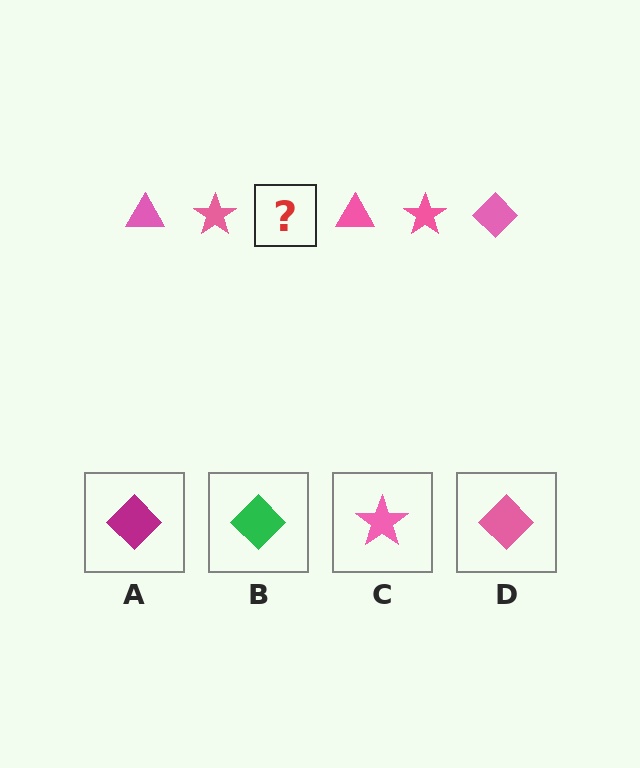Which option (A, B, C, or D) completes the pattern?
D.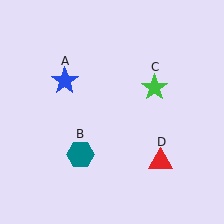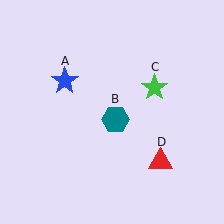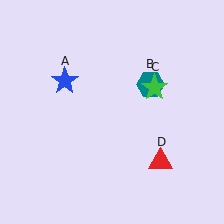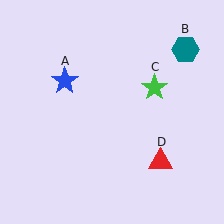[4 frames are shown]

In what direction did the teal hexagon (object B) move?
The teal hexagon (object B) moved up and to the right.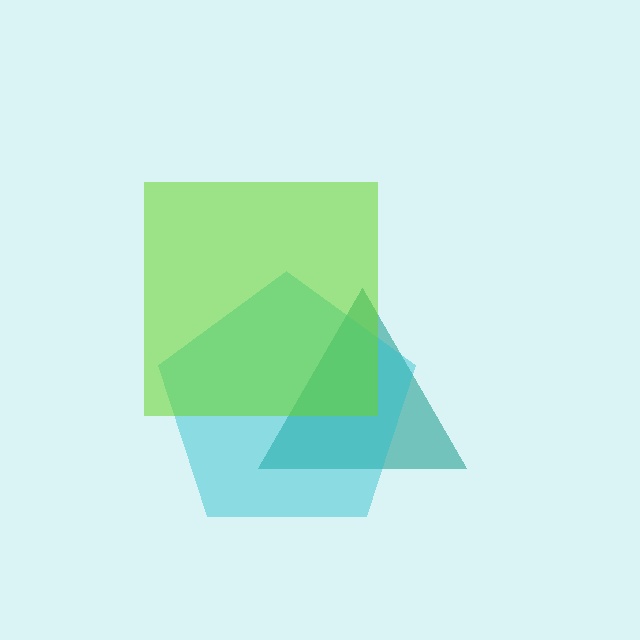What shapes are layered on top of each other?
The layered shapes are: a teal triangle, a cyan pentagon, a lime square.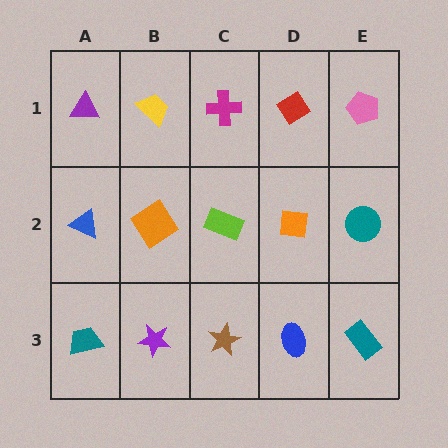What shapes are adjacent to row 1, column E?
A teal circle (row 2, column E), a red diamond (row 1, column D).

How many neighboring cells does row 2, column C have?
4.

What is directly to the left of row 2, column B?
A blue triangle.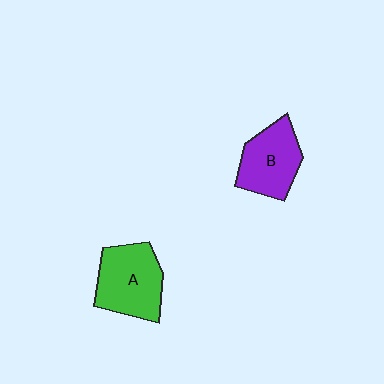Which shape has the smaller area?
Shape B (purple).